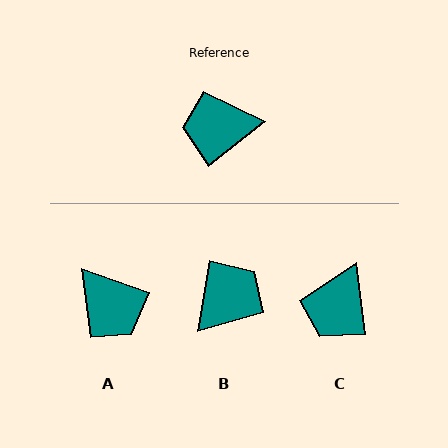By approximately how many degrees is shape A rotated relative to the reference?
Approximately 123 degrees counter-clockwise.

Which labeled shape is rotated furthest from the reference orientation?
B, about 138 degrees away.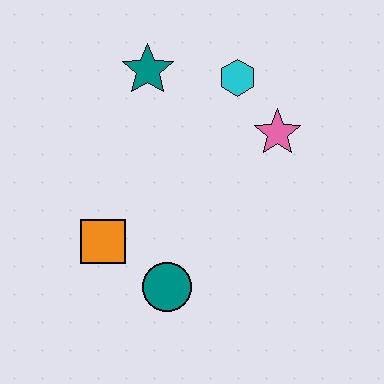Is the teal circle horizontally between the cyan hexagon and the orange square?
Yes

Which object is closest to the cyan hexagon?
The pink star is closest to the cyan hexagon.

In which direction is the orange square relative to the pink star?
The orange square is to the left of the pink star.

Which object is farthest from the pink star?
The orange square is farthest from the pink star.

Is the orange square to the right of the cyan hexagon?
No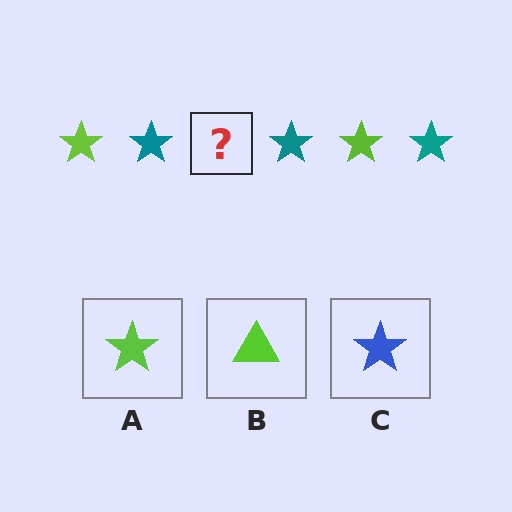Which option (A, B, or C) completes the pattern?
A.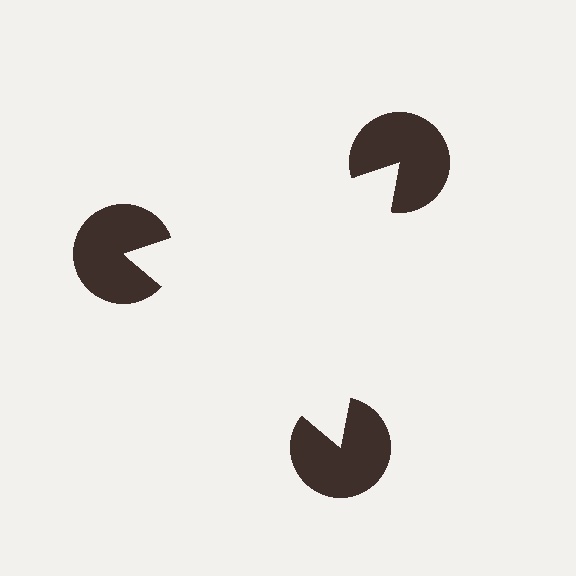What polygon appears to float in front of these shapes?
An illusory triangle — its edges are inferred from the aligned wedge cuts in the pac-man discs, not physically drawn.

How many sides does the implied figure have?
3 sides.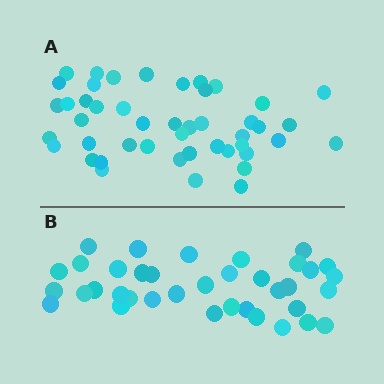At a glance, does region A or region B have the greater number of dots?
Region A (the top region) has more dots.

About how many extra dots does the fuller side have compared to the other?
Region A has roughly 8 or so more dots than region B.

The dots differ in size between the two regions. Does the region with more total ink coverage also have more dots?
No. Region B has more total ink coverage because its dots are larger, but region A actually contains more individual dots. Total area can be misleading — the number of items is what matters here.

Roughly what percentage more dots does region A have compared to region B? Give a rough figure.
About 25% more.